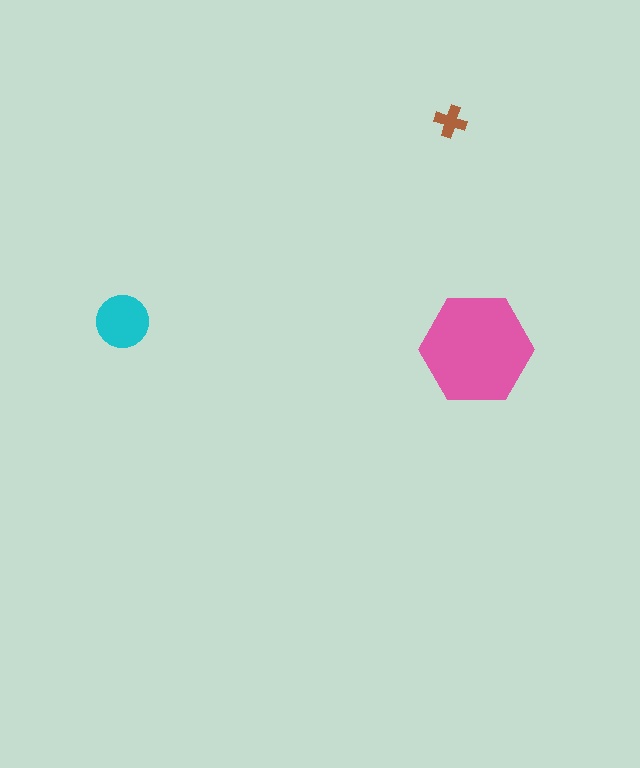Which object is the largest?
The pink hexagon.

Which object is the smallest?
The brown cross.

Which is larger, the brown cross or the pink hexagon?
The pink hexagon.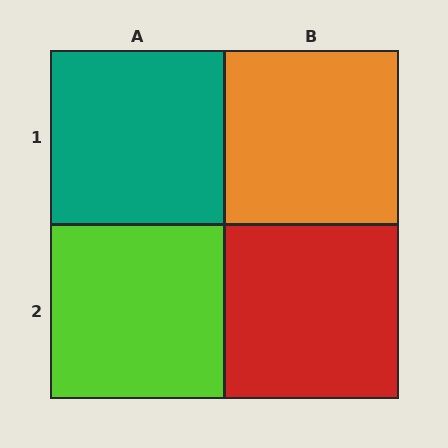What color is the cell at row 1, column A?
Teal.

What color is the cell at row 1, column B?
Orange.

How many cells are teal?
1 cell is teal.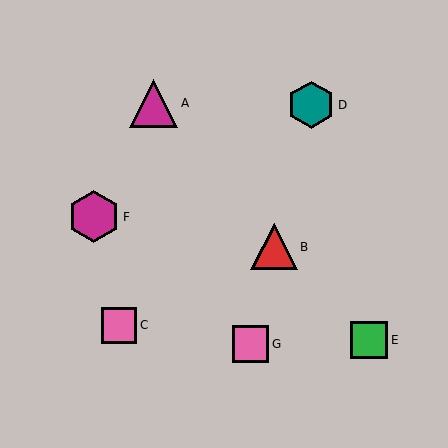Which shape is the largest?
The magenta hexagon (labeled F) is the largest.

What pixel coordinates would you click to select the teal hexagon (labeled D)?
Click at (311, 105) to select the teal hexagon D.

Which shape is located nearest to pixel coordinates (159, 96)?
The magenta triangle (labeled A) at (154, 103) is nearest to that location.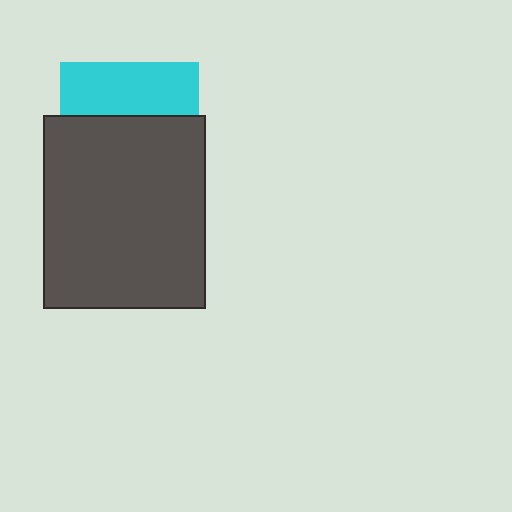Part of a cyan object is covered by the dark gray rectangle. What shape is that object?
It is a square.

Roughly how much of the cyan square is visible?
A small part of it is visible (roughly 39%).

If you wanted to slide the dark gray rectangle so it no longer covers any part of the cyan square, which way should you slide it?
Slide it down — that is the most direct way to separate the two shapes.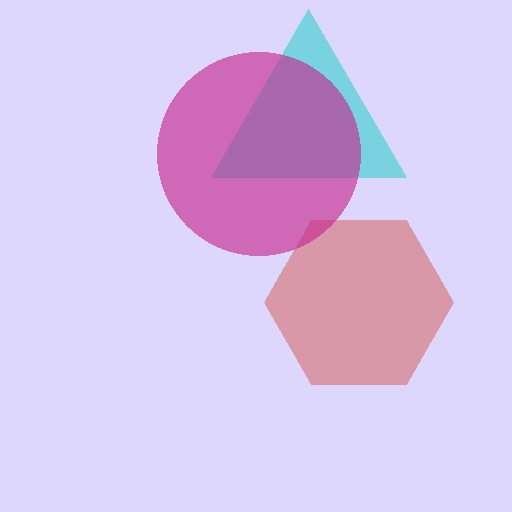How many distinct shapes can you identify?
There are 3 distinct shapes: a cyan triangle, a red hexagon, a magenta circle.